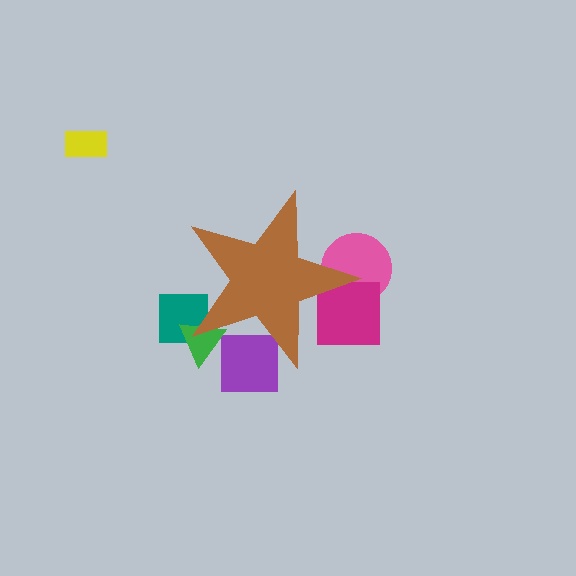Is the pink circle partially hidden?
Yes, the pink circle is partially hidden behind the brown star.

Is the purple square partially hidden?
Yes, the purple square is partially hidden behind the brown star.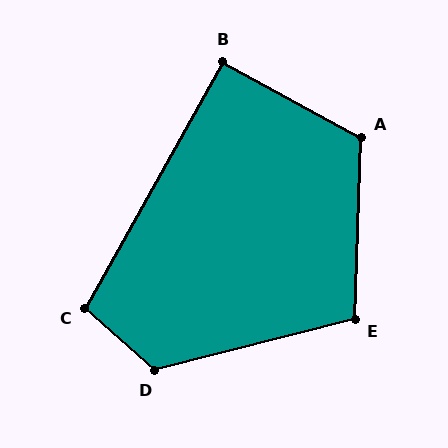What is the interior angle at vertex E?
Approximately 106 degrees (obtuse).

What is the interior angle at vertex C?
Approximately 103 degrees (obtuse).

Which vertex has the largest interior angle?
D, at approximately 124 degrees.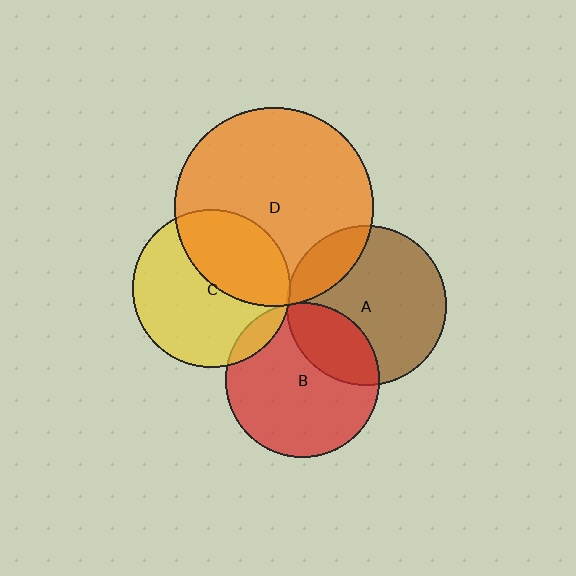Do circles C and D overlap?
Yes.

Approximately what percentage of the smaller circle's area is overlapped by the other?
Approximately 40%.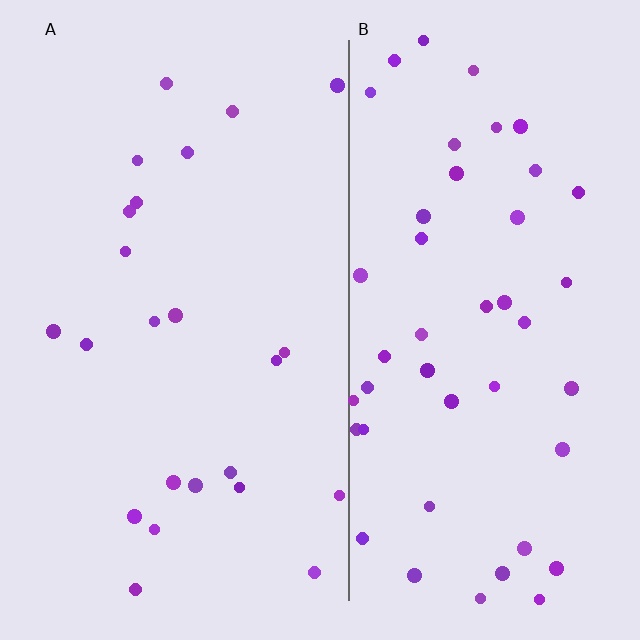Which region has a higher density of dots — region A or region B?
B (the right).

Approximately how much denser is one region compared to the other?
Approximately 2.0× — region B over region A.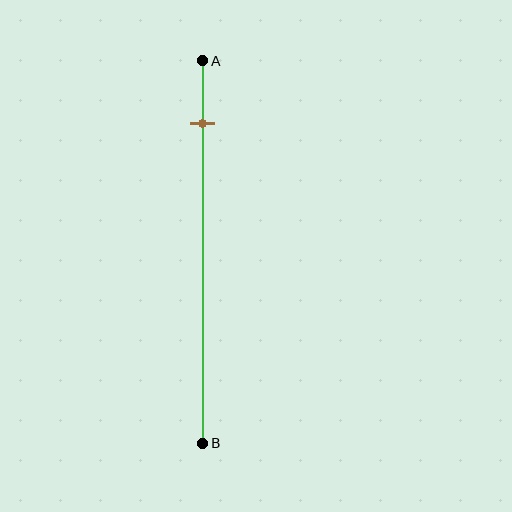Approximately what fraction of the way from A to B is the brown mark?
The brown mark is approximately 15% of the way from A to B.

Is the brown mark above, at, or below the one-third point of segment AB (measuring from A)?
The brown mark is above the one-third point of segment AB.